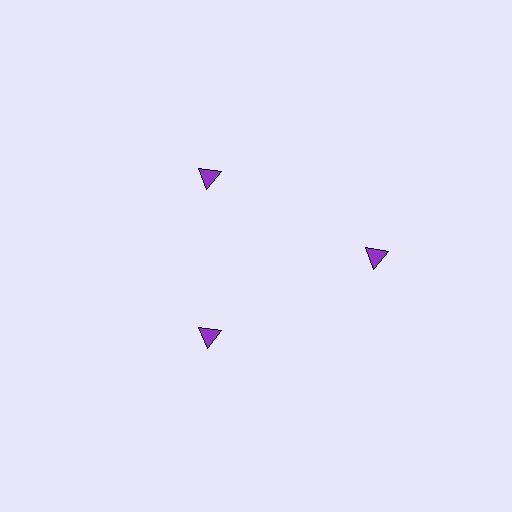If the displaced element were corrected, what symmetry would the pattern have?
It would have 3-fold rotational symmetry — the pattern would map onto itself every 120 degrees.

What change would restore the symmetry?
The symmetry would be restored by moving it inward, back onto the ring so that all 3 triangles sit at equal angles and equal distance from the center.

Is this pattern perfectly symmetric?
No. The 3 purple triangles are arranged in a ring, but one element near the 3 o'clock position is pushed outward from the center, breaking the 3-fold rotational symmetry.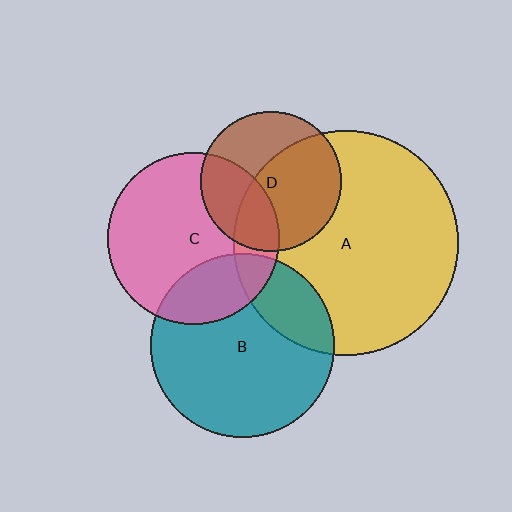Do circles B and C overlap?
Yes.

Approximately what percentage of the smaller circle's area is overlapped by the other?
Approximately 25%.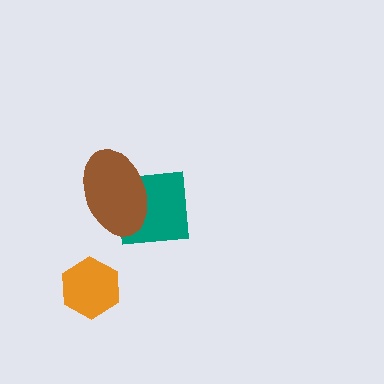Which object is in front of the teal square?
The brown ellipse is in front of the teal square.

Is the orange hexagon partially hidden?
No, no other shape covers it.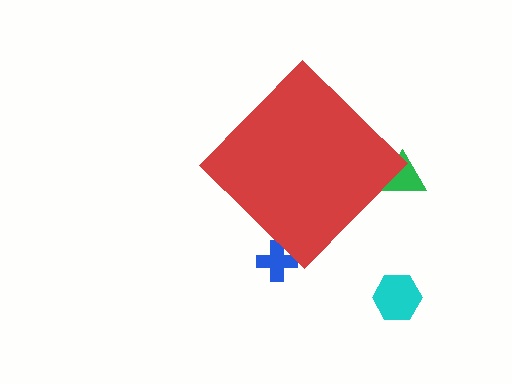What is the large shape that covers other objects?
A red diamond.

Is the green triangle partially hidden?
Yes, the green triangle is partially hidden behind the red diamond.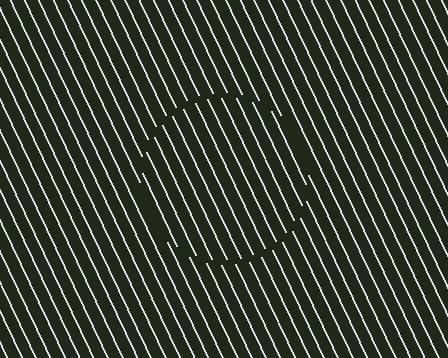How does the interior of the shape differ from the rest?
The interior of the shape contains the same grating, shifted by half a period — the contour is defined by the phase discontinuity where line-ends from the inner and outer gratings abut.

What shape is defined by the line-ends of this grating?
An illusory circle. The interior of the shape contains the same grating, shifted by half a period — the contour is defined by the phase discontinuity where line-ends from the inner and outer gratings abut.